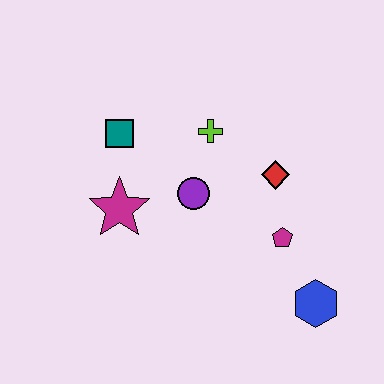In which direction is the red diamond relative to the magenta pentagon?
The red diamond is above the magenta pentagon.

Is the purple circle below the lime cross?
Yes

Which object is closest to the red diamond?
The magenta pentagon is closest to the red diamond.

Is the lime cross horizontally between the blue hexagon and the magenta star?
Yes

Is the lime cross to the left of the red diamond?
Yes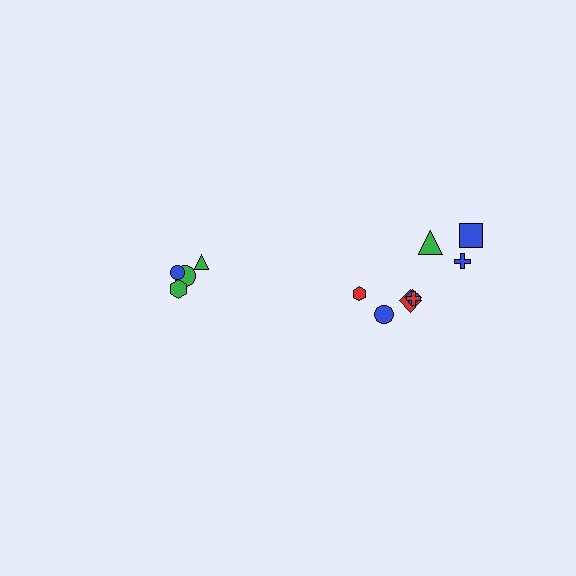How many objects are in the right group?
There are 8 objects.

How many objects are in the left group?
There are 4 objects.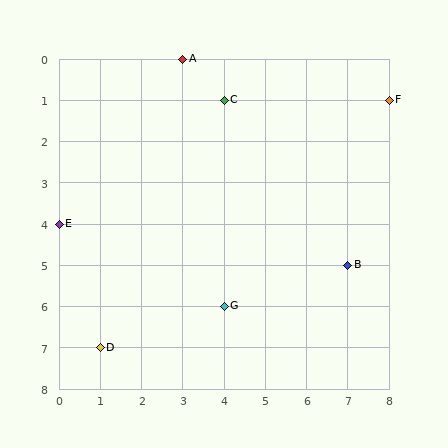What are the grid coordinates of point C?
Point C is at grid coordinates (4, 1).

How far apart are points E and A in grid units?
Points E and A are 3 columns and 4 rows apart (about 5.0 grid units diagonally).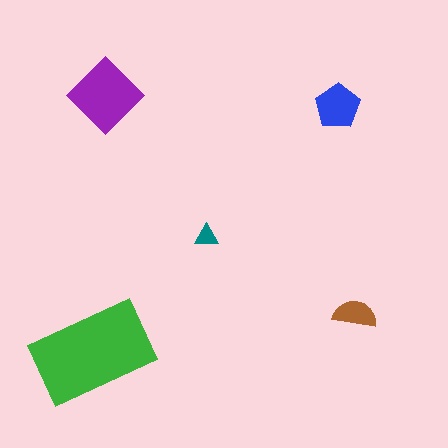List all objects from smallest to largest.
The teal triangle, the brown semicircle, the blue pentagon, the purple diamond, the green rectangle.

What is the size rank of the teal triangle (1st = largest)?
5th.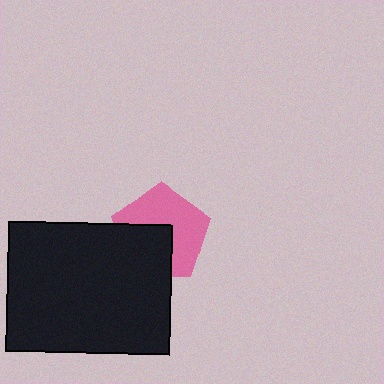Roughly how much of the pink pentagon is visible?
About half of it is visible (roughly 60%).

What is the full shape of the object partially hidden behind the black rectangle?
The partially hidden object is a pink pentagon.